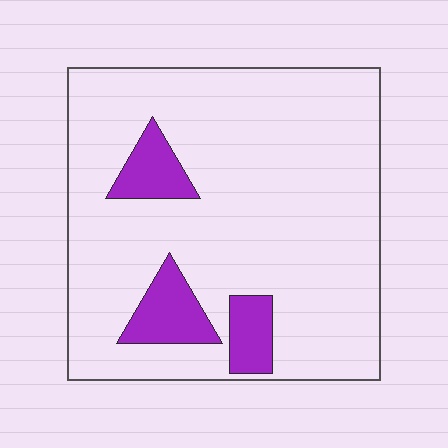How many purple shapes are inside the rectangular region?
3.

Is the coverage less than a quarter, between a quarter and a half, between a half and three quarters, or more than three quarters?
Less than a quarter.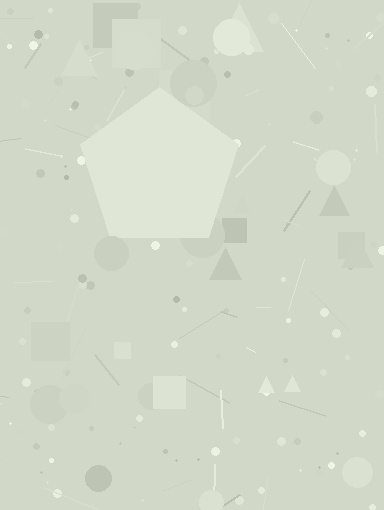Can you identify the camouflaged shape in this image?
The camouflaged shape is a pentagon.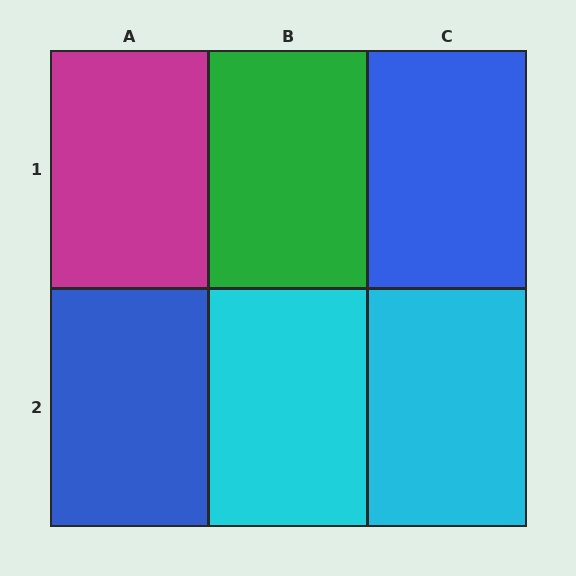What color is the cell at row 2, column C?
Cyan.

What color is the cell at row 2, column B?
Cyan.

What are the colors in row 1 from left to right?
Magenta, green, blue.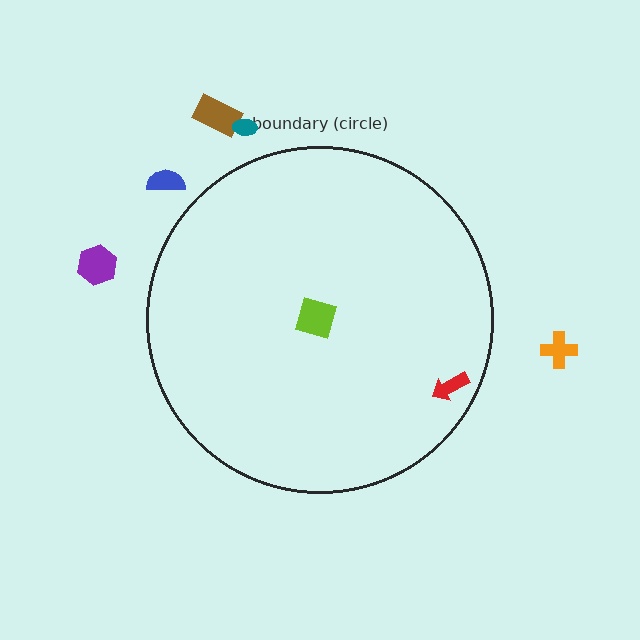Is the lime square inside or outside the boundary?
Inside.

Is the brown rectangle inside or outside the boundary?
Outside.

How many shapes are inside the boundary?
2 inside, 5 outside.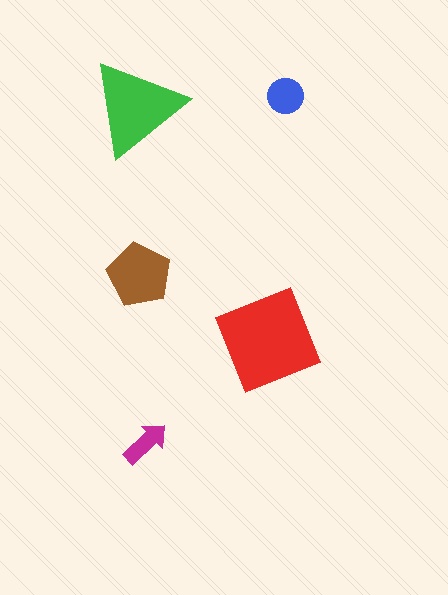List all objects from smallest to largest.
The magenta arrow, the blue circle, the brown pentagon, the green triangle, the red square.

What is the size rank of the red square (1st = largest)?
1st.